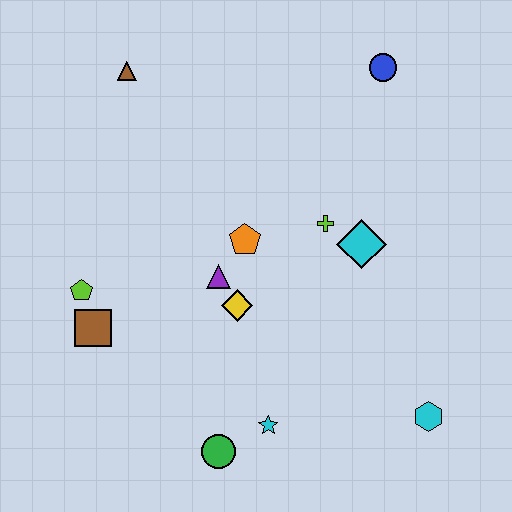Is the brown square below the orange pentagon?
Yes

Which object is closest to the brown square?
The lime pentagon is closest to the brown square.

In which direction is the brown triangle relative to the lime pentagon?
The brown triangle is above the lime pentagon.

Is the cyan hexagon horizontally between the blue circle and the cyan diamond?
No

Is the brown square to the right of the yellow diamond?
No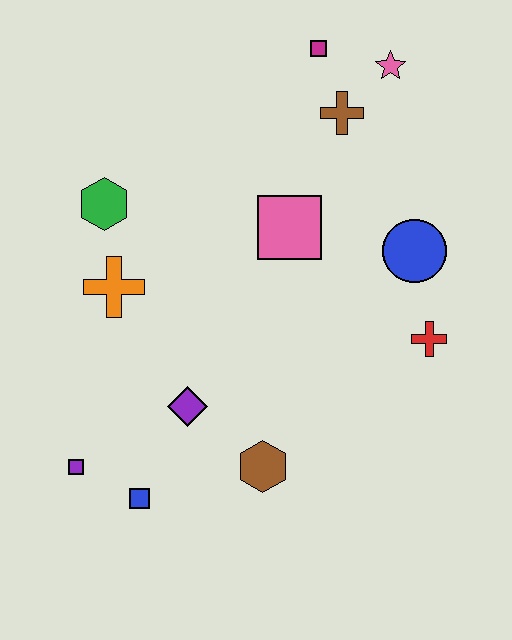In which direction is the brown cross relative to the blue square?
The brown cross is above the blue square.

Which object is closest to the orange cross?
The green hexagon is closest to the orange cross.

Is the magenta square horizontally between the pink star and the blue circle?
No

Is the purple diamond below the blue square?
No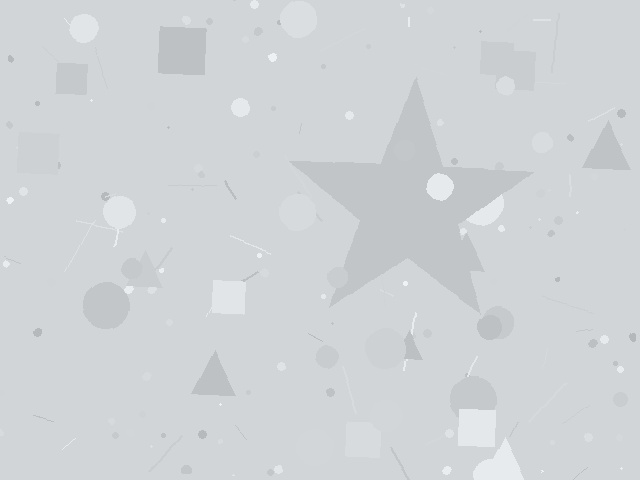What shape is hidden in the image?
A star is hidden in the image.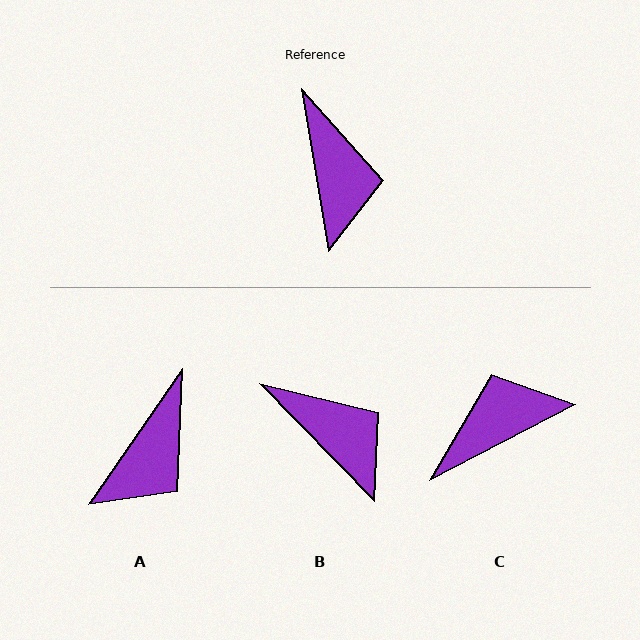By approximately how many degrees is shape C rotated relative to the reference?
Approximately 108 degrees counter-clockwise.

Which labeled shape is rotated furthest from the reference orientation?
C, about 108 degrees away.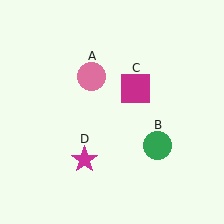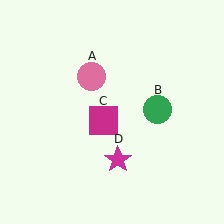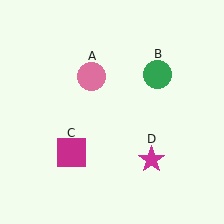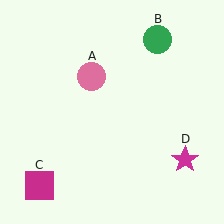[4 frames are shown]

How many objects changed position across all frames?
3 objects changed position: green circle (object B), magenta square (object C), magenta star (object D).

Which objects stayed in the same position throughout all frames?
Pink circle (object A) remained stationary.